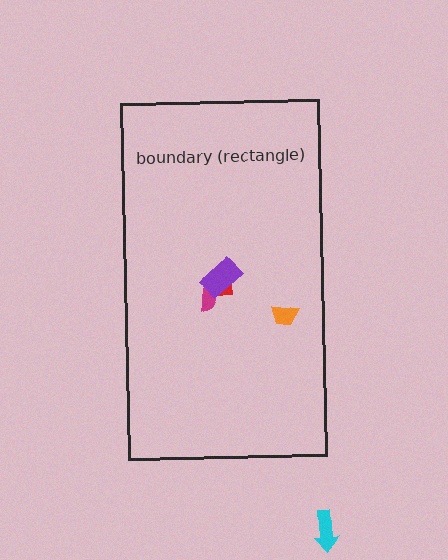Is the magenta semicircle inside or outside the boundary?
Inside.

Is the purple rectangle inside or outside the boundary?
Inside.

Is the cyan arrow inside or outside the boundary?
Outside.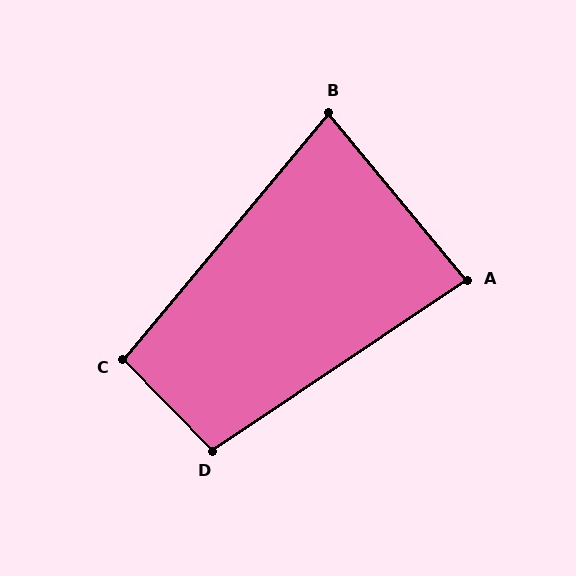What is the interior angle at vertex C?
Approximately 96 degrees (obtuse).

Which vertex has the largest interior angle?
D, at approximately 100 degrees.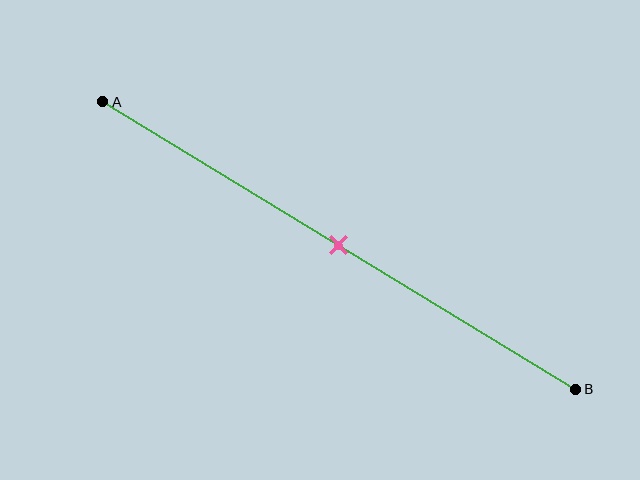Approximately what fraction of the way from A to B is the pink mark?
The pink mark is approximately 50% of the way from A to B.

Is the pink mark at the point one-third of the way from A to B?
No, the mark is at about 50% from A, not at the 33% one-third point.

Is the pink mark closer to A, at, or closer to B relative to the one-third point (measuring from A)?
The pink mark is closer to point B than the one-third point of segment AB.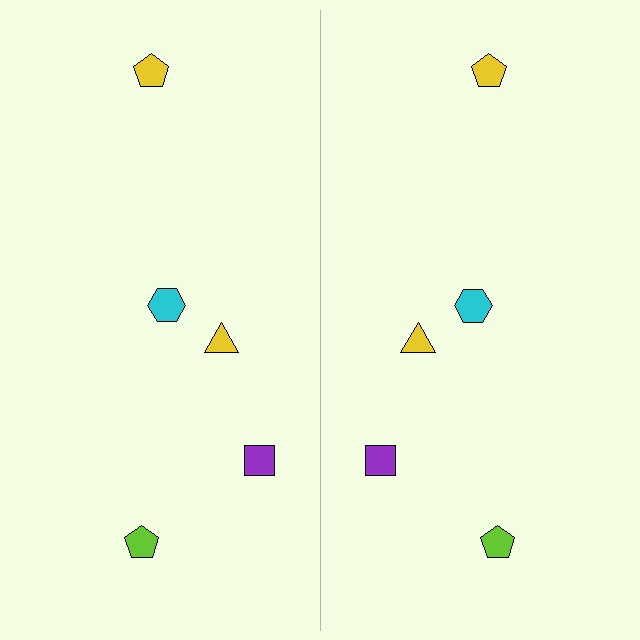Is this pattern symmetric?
Yes, this pattern has bilateral (reflection) symmetry.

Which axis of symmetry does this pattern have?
The pattern has a vertical axis of symmetry running through the center of the image.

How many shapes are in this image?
There are 10 shapes in this image.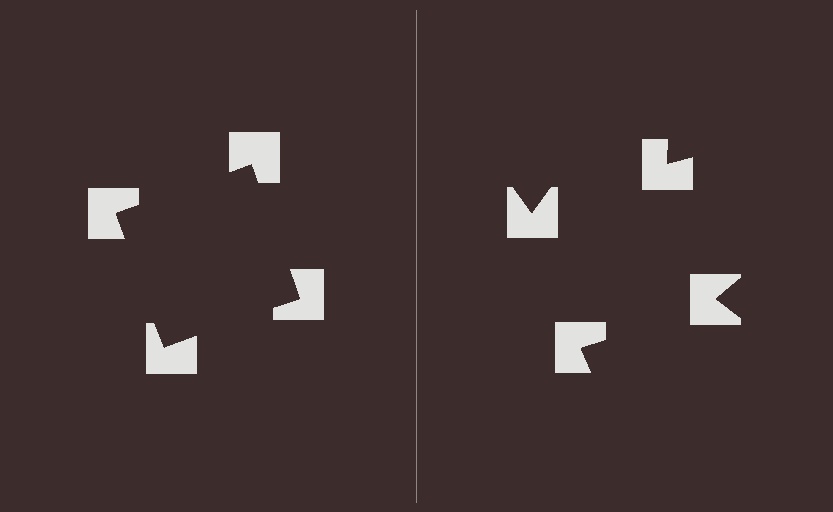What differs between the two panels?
The notched squares are positioned identically on both sides; only the wedge orientations differ. On the left they align to a square; on the right they are misaligned.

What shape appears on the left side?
An illusory square.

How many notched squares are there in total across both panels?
8 — 4 on each side.